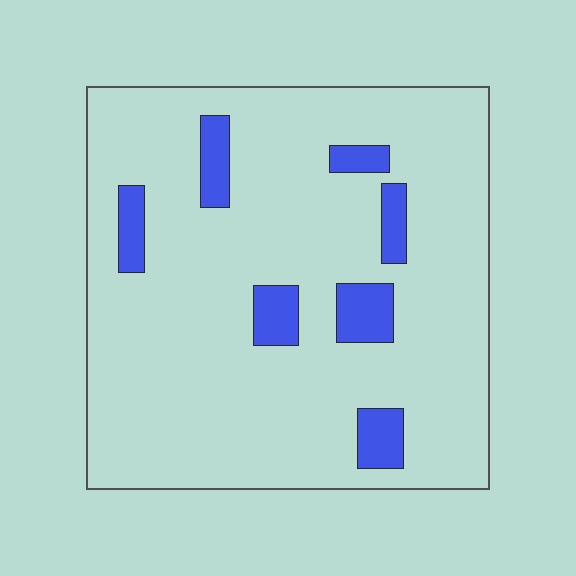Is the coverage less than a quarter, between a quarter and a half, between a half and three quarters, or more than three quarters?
Less than a quarter.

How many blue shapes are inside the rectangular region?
7.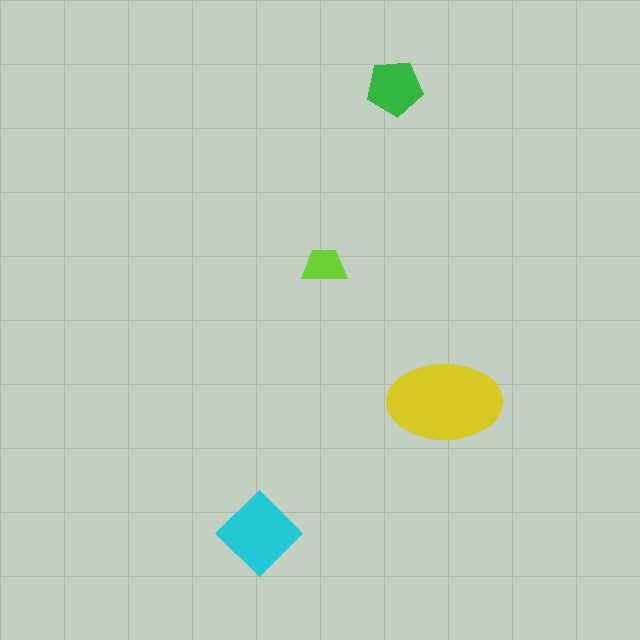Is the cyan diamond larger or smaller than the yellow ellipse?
Smaller.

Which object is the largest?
The yellow ellipse.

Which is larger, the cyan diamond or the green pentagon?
The cyan diamond.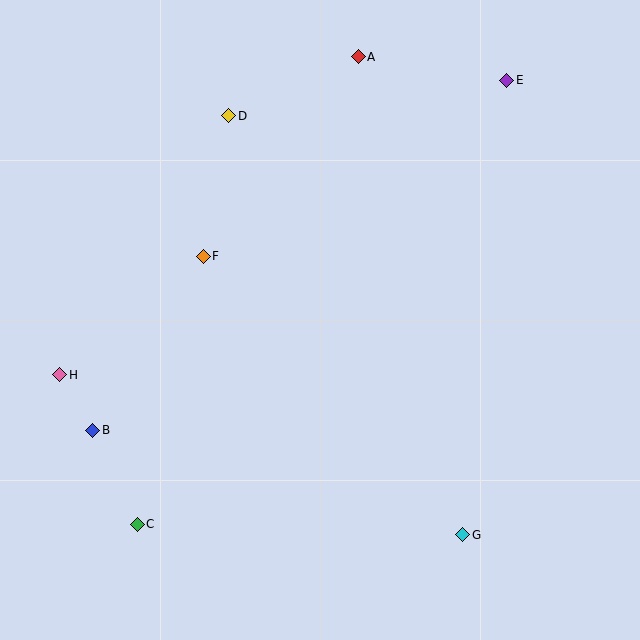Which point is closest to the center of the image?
Point F at (203, 256) is closest to the center.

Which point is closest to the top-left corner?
Point D is closest to the top-left corner.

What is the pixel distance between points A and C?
The distance between A and C is 517 pixels.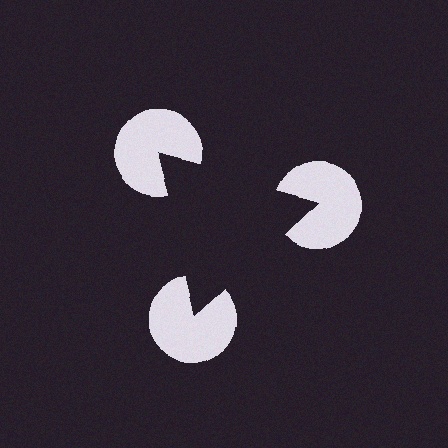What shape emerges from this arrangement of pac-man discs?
An illusory triangle — its edges are inferred from the aligned wedge cuts in the pac-man discs, not physically drawn.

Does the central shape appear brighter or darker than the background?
It typically appears slightly darker than the background, even though no actual brightness change is drawn.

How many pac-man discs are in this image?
There are 3 — one at each vertex of the illusory triangle.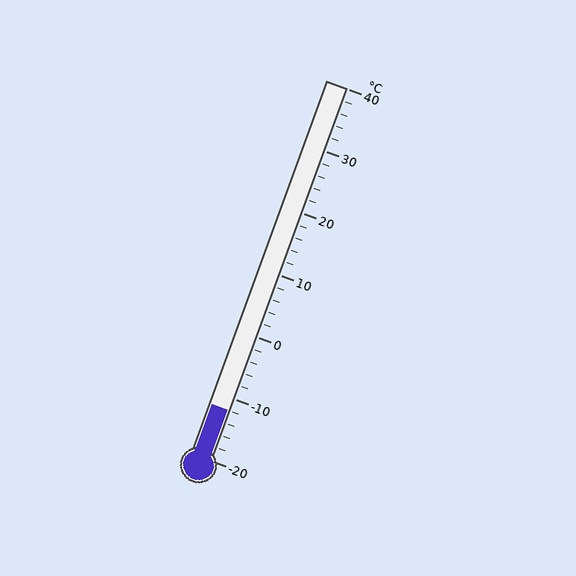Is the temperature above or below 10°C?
The temperature is below 10°C.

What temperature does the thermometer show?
The thermometer shows approximately -12°C.